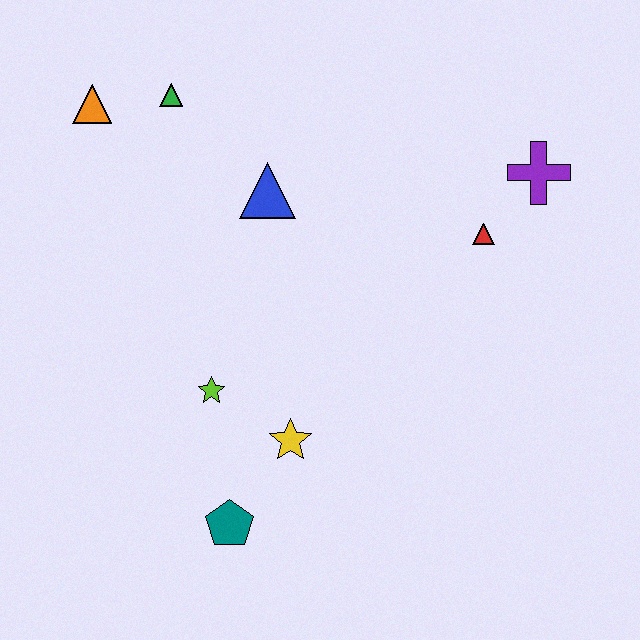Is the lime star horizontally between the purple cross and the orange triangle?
Yes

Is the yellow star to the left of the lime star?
No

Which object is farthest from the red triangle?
The orange triangle is farthest from the red triangle.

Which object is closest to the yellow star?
The lime star is closest to the yellow star.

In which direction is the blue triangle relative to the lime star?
The blue triangle is above the lime star.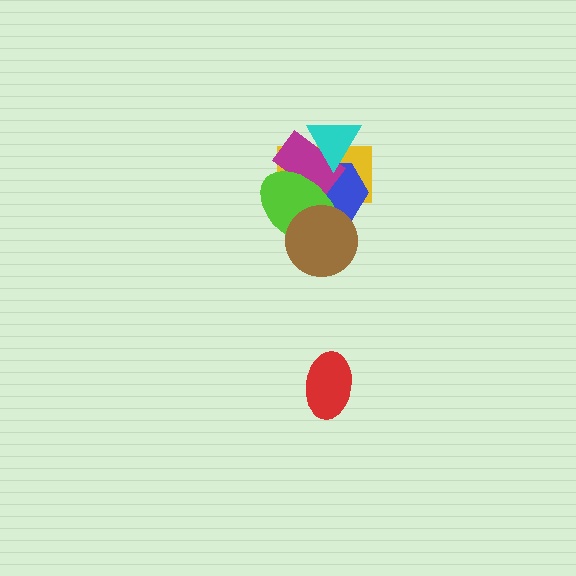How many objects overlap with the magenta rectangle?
4 objects overlap with the magenta rectangle.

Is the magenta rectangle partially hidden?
Yes, it is partially covered by another shape.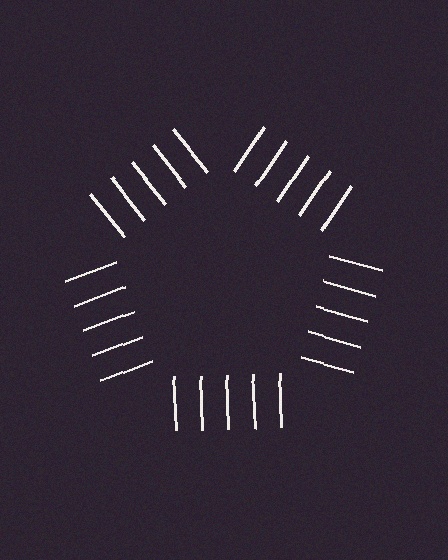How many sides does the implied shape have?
5 sides — the line-ends trace a pentagon.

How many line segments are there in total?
25 — 5 along each of the 5 edges.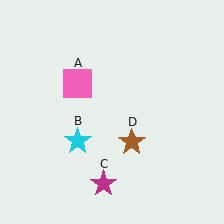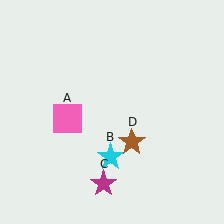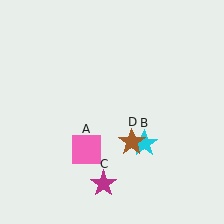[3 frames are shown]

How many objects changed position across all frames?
2 objects changed position: pink square (object A), cyan star (object B).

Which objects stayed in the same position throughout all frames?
Magenta star (object C) and brown star (object D) remained stationary.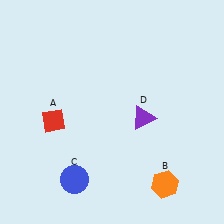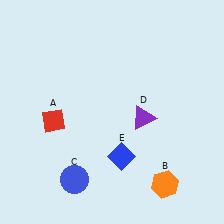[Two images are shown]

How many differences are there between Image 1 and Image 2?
There is 1 difference between the two images.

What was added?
A blue diamond (E) was added in Image 2.